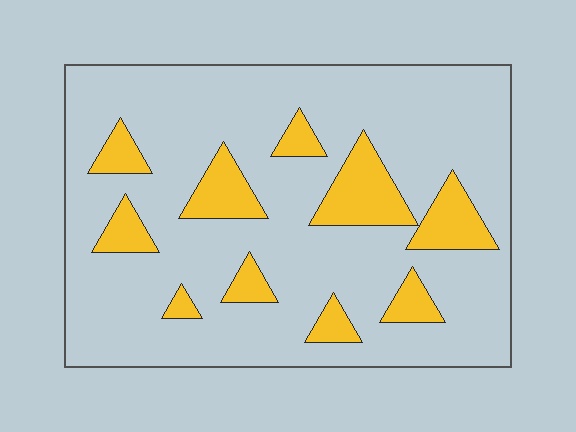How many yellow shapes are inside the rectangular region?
10.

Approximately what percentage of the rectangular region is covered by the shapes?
Approximately 20%.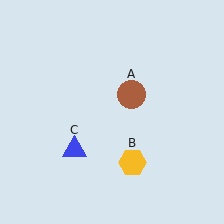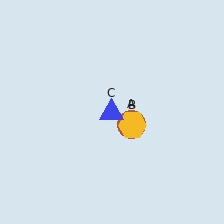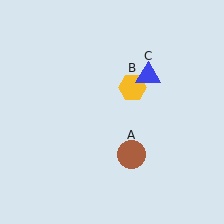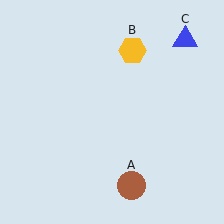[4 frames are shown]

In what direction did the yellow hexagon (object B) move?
The yellow hexagon (object B) moved up.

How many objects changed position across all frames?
3 objects changed position: brown circle (object A), yellow hexagon (object B), blue triangle (object C).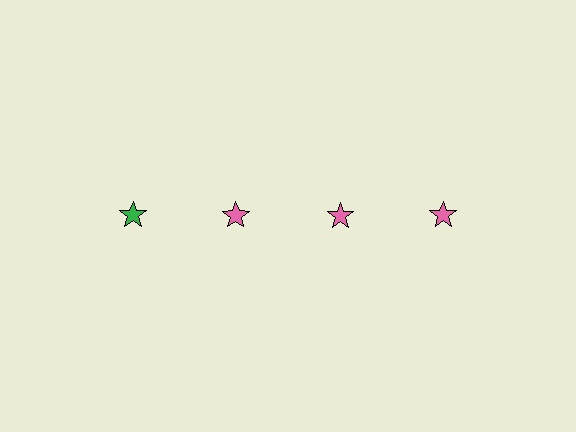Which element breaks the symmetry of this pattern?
The green star in the top row, leftmost column breaks the symmetry. All other shapes are pink stars.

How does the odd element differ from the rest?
It has a different color: green instead of pink.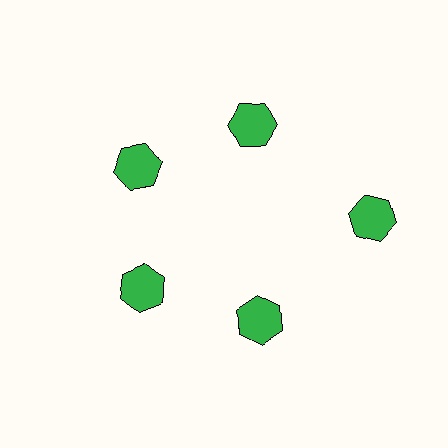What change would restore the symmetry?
The symmetry would be restored by moving it inward, back onto the ring so that all 5 hexagons sit at equal angles and equal distance from the center.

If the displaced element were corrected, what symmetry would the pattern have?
It would have 5-fold rotational symmetry — the pattern would map onto itself every 72 degrees.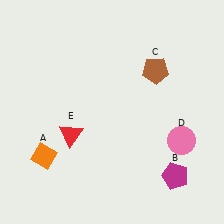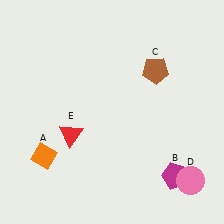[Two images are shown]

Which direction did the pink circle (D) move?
The pink circle (D) moved down.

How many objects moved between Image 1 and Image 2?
1 object moved between the two images.